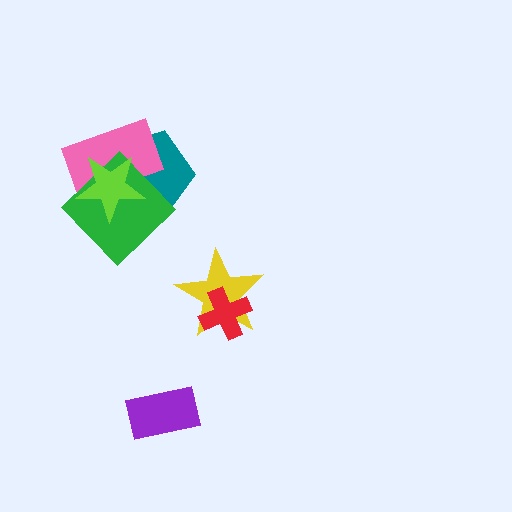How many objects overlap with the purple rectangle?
0 objects overlap with the purple rectangle.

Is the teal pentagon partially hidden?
Yes, it is partially covered by another shape.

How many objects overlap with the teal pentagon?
3 objects overlap with the teal pentagon.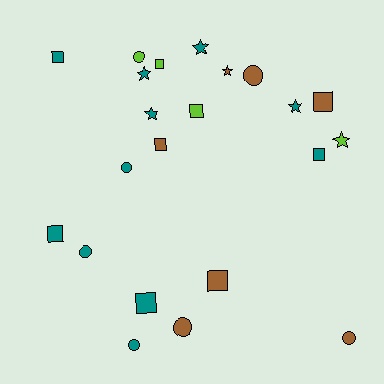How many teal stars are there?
There are 4 teal stars.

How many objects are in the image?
There are 22 objects.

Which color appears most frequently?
Teal, with 11 objects.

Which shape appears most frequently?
Square, with 9 objects.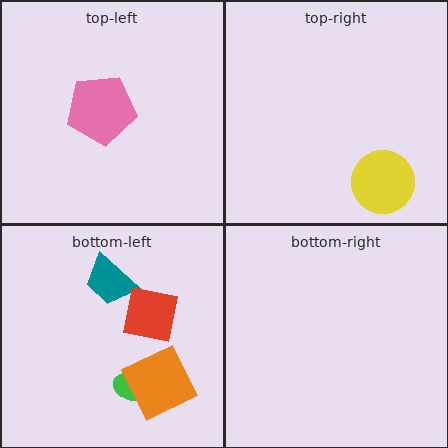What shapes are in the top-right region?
The yellow circle.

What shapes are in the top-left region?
The pink pentagon.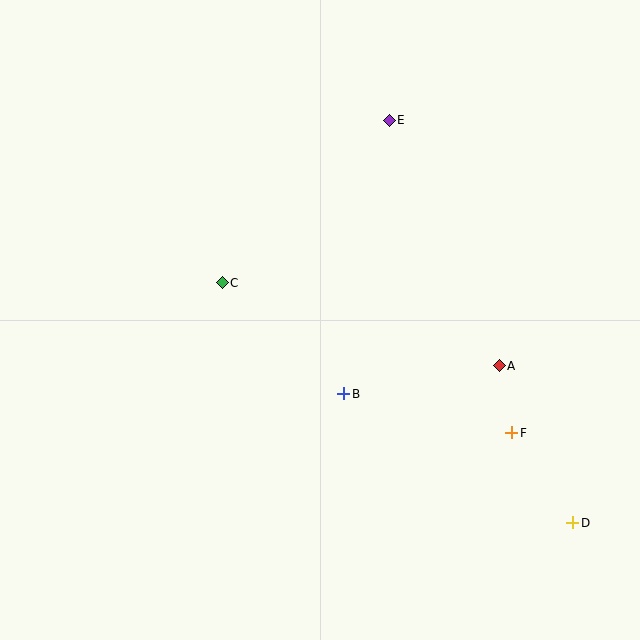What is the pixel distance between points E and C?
The distance between E and C is 233 pixels.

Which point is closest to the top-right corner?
Point E is closest to the top-right corner.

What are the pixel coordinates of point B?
Point B is at (344, 394).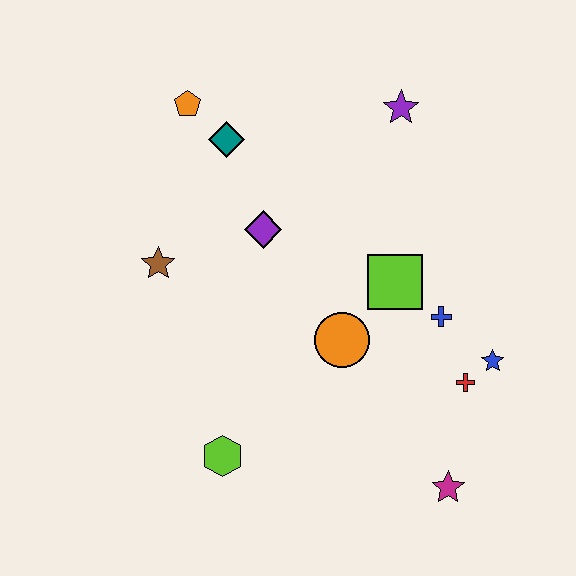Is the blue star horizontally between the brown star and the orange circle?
No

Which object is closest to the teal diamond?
The orange pentagon is closest to the teal diamond.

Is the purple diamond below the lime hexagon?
No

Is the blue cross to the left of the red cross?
Yes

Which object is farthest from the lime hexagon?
The purple star is farthest from the lime hexagon.